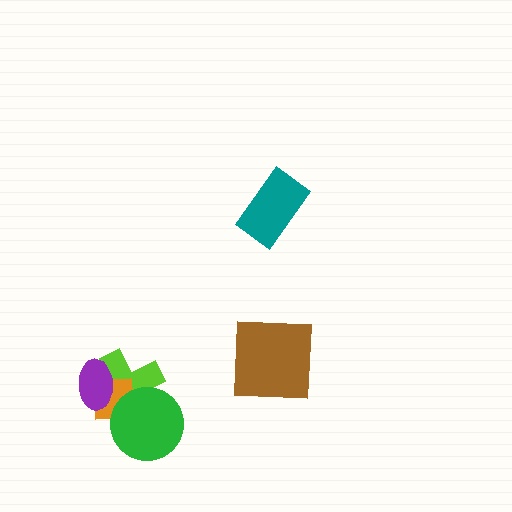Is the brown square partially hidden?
No, no other shape covers it.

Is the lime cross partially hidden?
Yes, it is partially covered by another shape.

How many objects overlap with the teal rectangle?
0 objects overlap with the teal rectangle.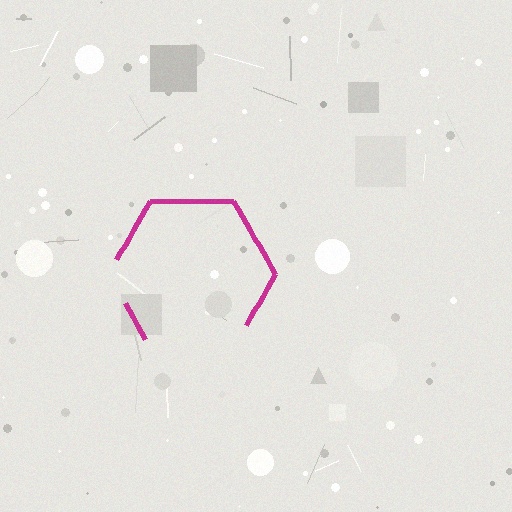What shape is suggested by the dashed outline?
The dashed outline suggests a hexagon.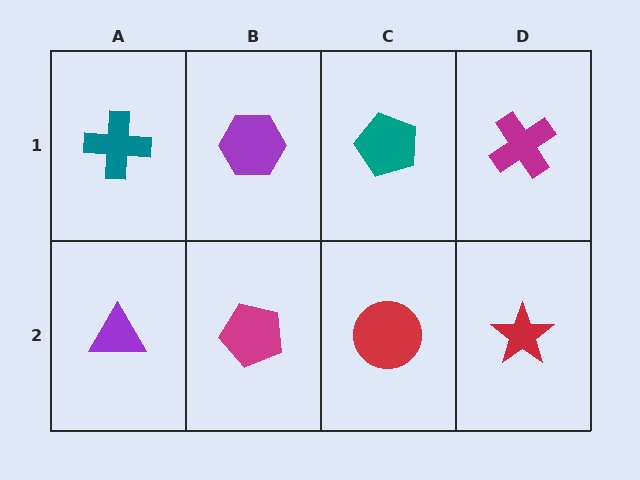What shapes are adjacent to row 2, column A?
A teal cross (row 1, column A), a magenta pentagon (row 2, column B).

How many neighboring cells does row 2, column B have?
3.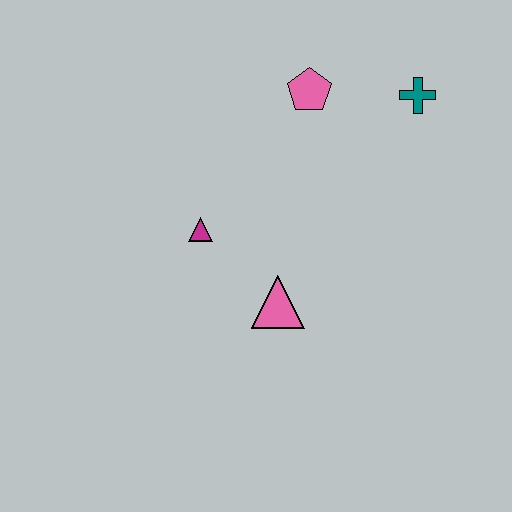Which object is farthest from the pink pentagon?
The pink triangle is farthest from the pink pentagon.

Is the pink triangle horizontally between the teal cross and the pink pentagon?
No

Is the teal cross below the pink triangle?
No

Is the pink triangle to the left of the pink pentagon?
Yes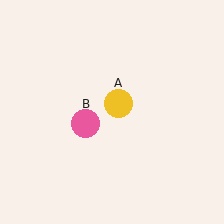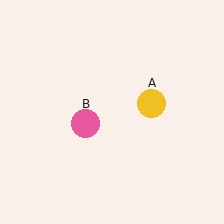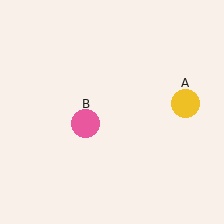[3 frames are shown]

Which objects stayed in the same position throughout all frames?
Pink circle (object B) remained stationary.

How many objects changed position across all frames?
1 object changed position: yellow circle (object A).